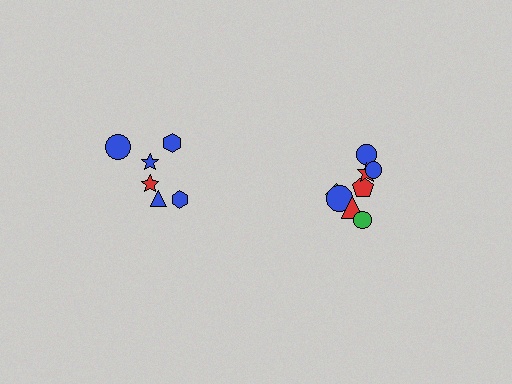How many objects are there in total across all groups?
There are 14 objects.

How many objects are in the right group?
There are 8 objects.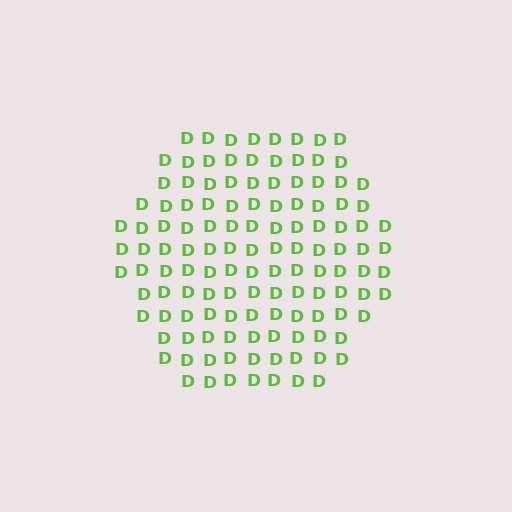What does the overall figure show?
The overall figure shows a hexagon.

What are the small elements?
The small elements are letter D's.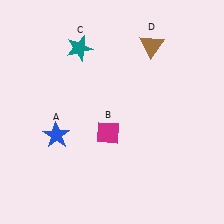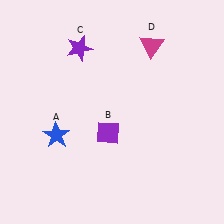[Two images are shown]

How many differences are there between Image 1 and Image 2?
There are 3 differences between the two images.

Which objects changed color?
B changed from magenta to purple. C changed from teal to purple. D changed from brown to magenta.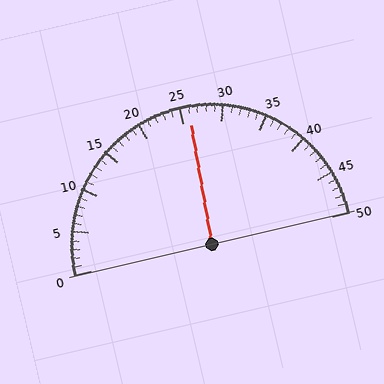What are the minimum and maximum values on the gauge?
The gauge ranges from 0 to 50.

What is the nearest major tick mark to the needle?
The nearest major tick mark is 25.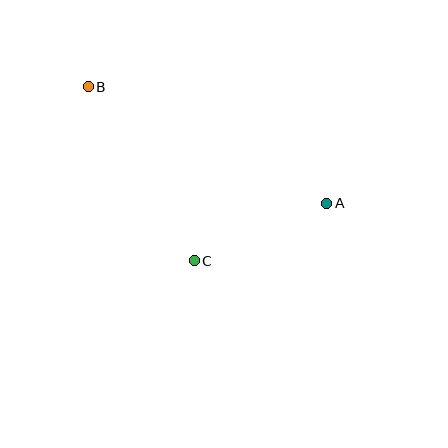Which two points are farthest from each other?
Points A and B are farthest from each other.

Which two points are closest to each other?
Points A and C are closest to each other.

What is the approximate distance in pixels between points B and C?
The distance between B and C is approximately 204 pixels.